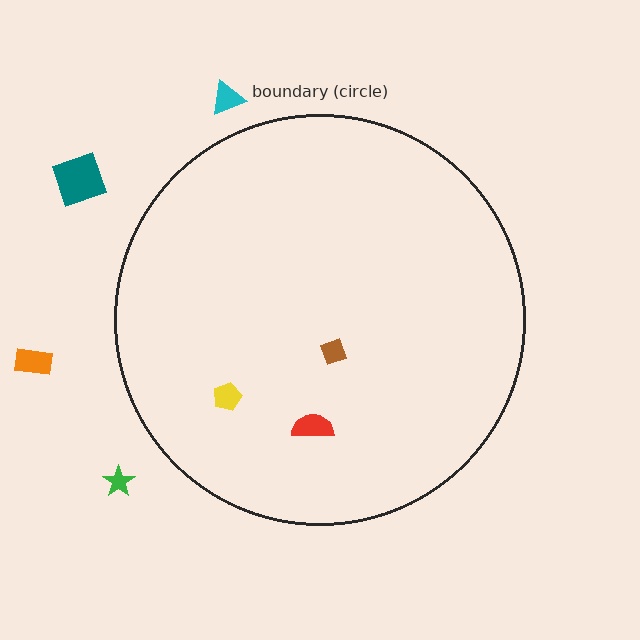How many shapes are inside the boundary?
3 inside, 4 outside.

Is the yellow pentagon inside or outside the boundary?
Inside.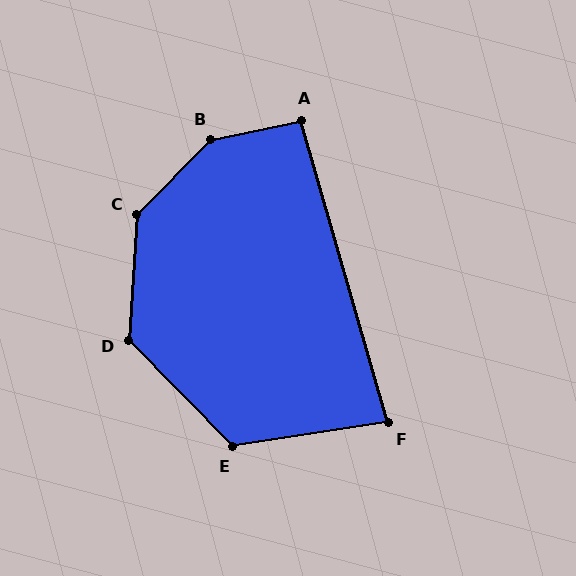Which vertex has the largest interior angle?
B, at approximately 146 degrees.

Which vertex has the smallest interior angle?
F, at approximately 83 degrees.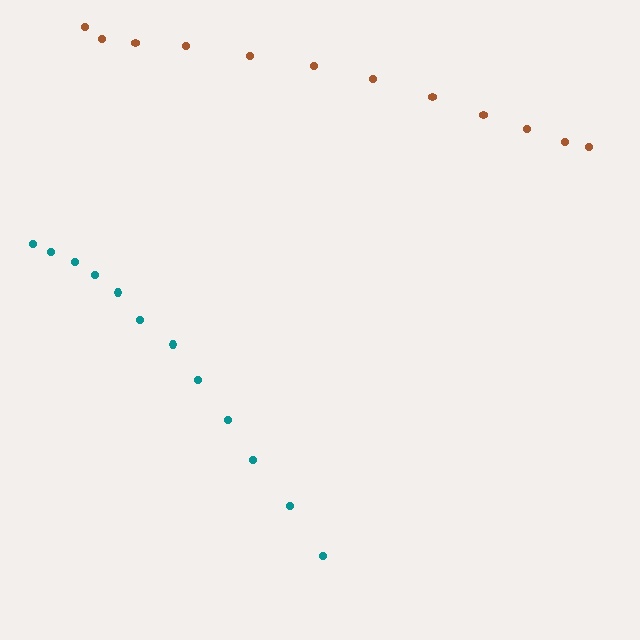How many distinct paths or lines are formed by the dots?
There are 2 distinct paths.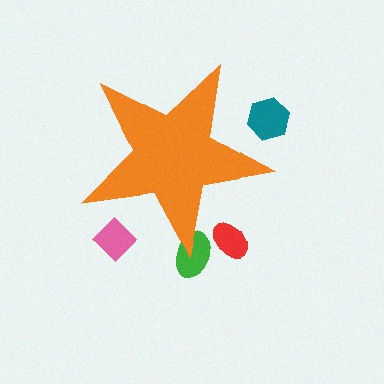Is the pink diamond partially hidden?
Yes, the pink diamond is partially hidden behind the orange star.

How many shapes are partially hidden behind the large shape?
4 shapes are partially hidden.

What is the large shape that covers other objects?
An orange star.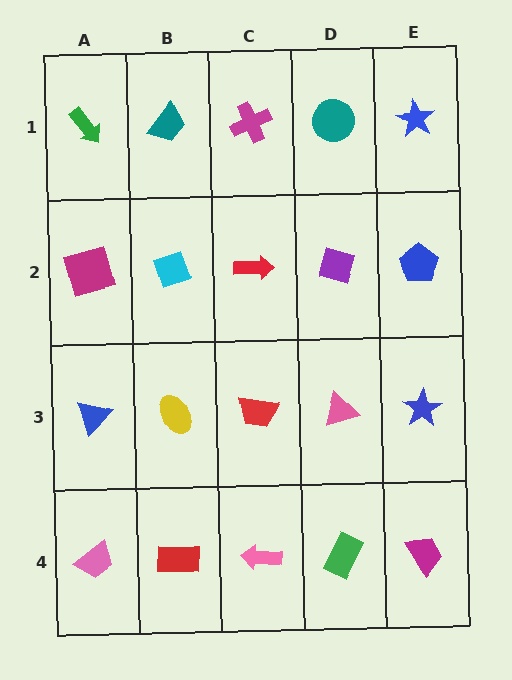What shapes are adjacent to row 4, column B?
A yellow ellipse (row 3, column B), a pink trapezoid (row 4, column A), a pink arrow (row 4, column C).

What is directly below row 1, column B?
A cyan diamond.